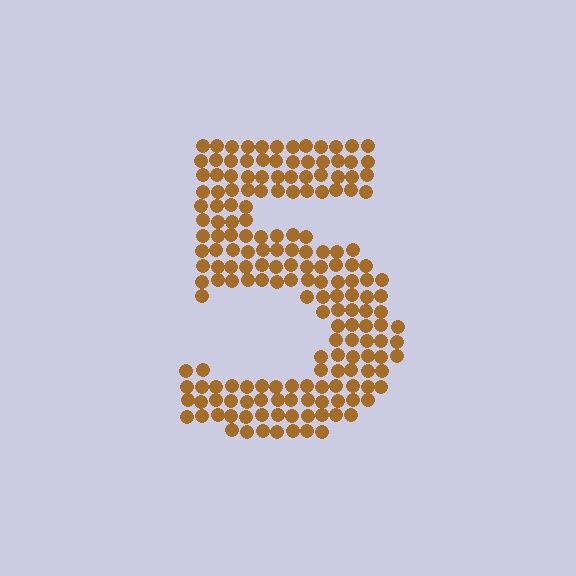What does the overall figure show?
The overall figure shows the digit 5.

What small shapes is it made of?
It is made of small circles.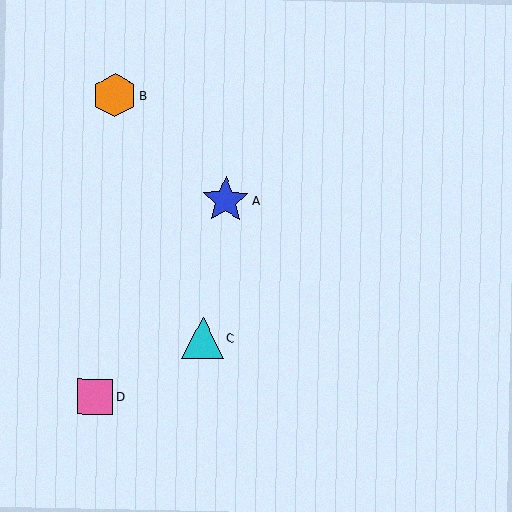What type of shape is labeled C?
Shape C is a cyan triangle.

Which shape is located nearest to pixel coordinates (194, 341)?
The cyan triangle (labeled C) at (203, 338) is nearest to that location.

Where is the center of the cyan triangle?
The center of the cyan triangle is at (203, 338).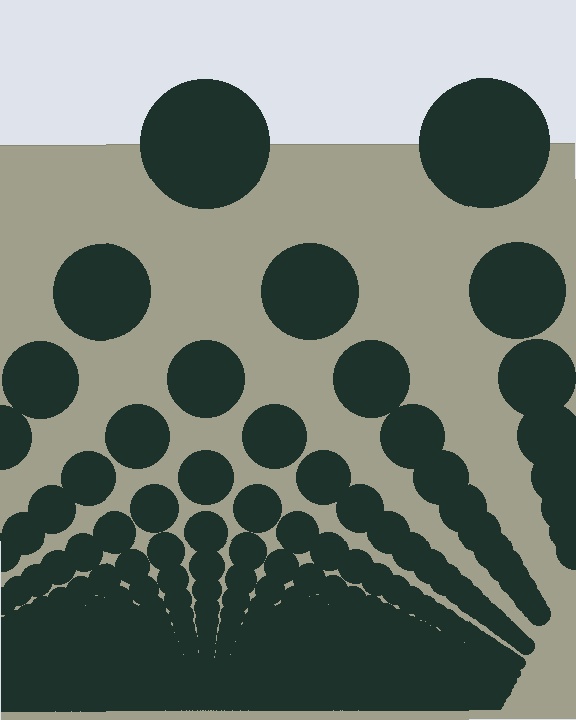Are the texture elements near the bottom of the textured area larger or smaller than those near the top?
Smaller. The gradient is inverted — elements near the bottom are smaller and denser.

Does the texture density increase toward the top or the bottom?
Density increases toward the bottom.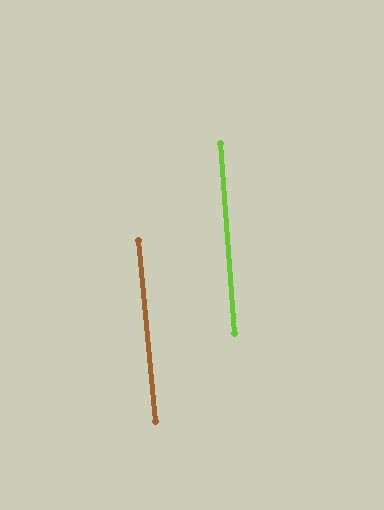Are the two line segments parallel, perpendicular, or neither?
Parallel — their directions differ by only 1.2°.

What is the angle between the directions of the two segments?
Approximately 1 degree.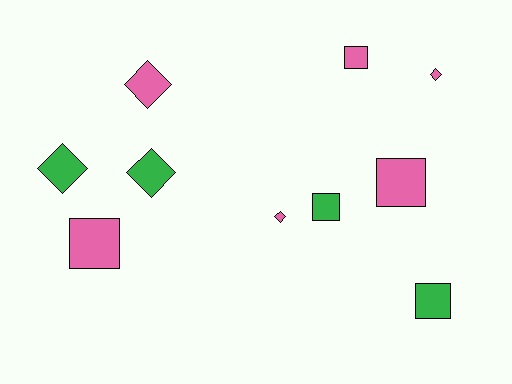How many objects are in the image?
There are 10 objects.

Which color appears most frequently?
Pink, with 6 objects.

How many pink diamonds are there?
There are 3 pink diamonds.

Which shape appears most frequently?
Diamond, with 5 objects.